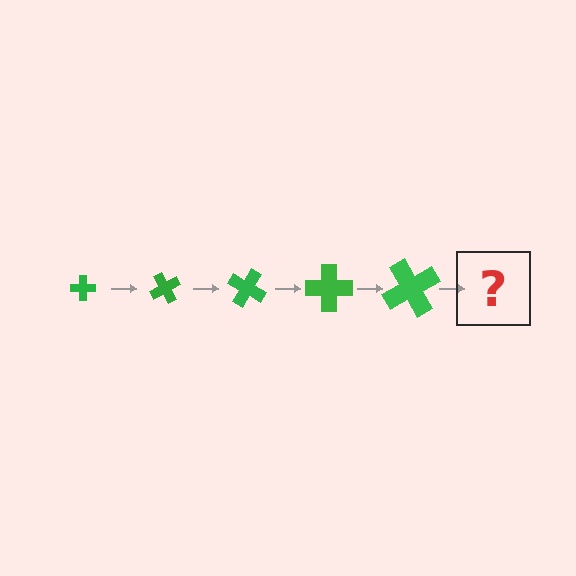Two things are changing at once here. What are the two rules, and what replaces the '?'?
The two rules are that the cross grows larger each step and it rotates 60 degrees each step. The '?' should be a cross, larger than the previous one and rotated 300 degrees from the start.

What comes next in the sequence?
The next element should be a cross, larger than the previous one and rotated 300 degrees from the start.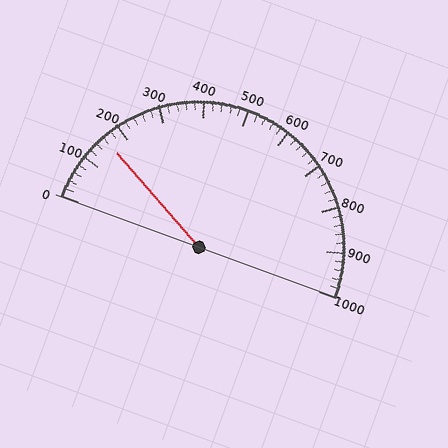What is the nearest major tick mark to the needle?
The nearest major tick mark is 200.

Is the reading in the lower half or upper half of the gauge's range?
The reading is in the lower half of the range (0 to 1000).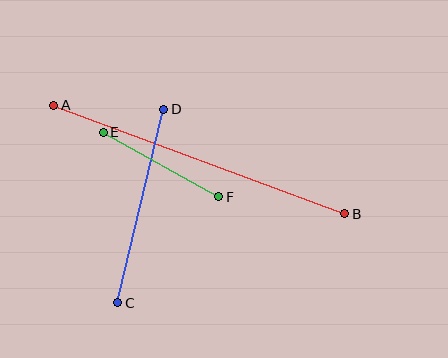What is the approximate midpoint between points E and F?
The midpoint is at approximately (161, 165) pixels.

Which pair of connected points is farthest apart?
Points A and B are farthest apart.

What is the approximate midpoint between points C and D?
The midpoint is at approximately (141, 206) pixels.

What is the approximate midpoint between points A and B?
The midpoint is at approximately (199, 159) pixels.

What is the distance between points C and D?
The distance is approximately 199 pixels.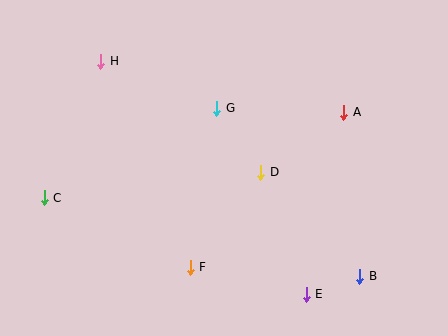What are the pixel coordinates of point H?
Point H is at (101, 61).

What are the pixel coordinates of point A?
Point A is at (344, 112).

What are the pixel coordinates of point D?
Point D is at (261, 172).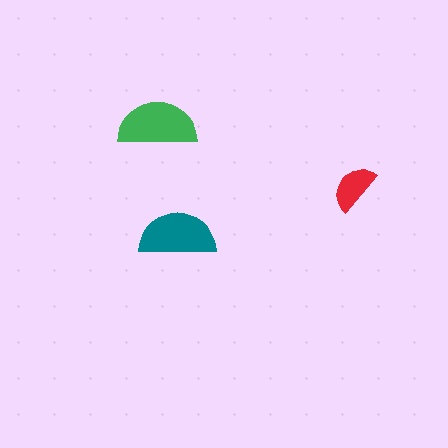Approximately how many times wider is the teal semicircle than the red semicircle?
About 1.5 times wider.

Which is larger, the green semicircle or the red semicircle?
The green one.